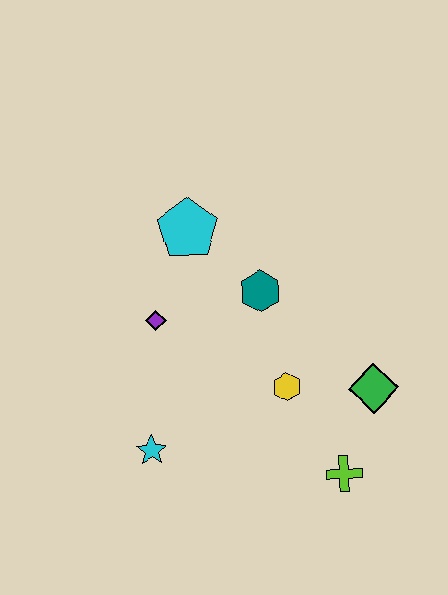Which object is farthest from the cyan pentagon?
The lime cross is farthest from the cyan pentagon.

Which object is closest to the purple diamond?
The cyan pentagon is closest to the purple diamond.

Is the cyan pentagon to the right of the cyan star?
Yes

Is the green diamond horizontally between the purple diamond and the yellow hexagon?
No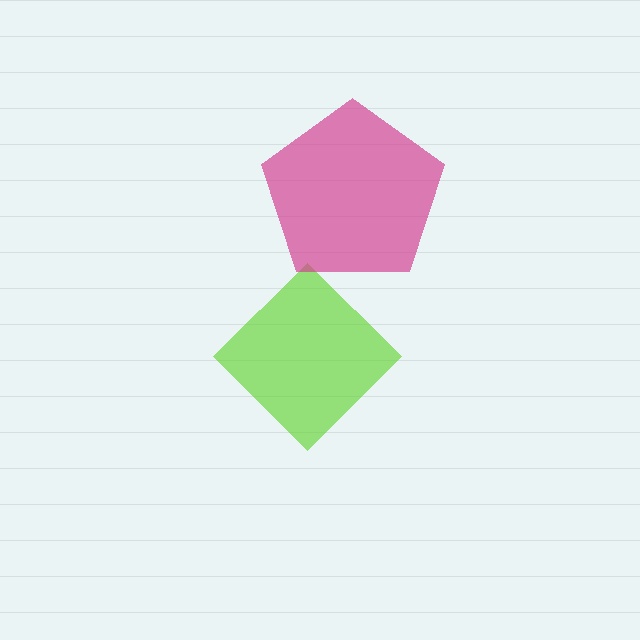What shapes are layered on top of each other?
The layered shapes are: a lime diamond, a magenta pentagon.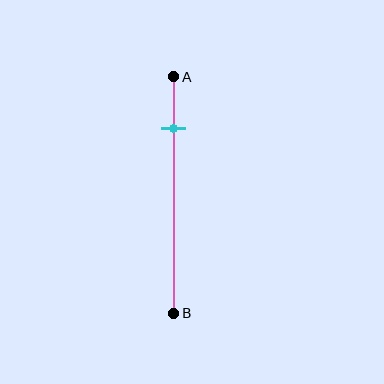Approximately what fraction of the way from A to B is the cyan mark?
The cyan mark is approximately 20% of the way from A to B.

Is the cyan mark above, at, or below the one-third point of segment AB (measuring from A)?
The cyan mark is above the one-third point of segment AB.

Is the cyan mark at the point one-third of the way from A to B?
No, the mark is at about 20% from A, not at the 33% one-third point.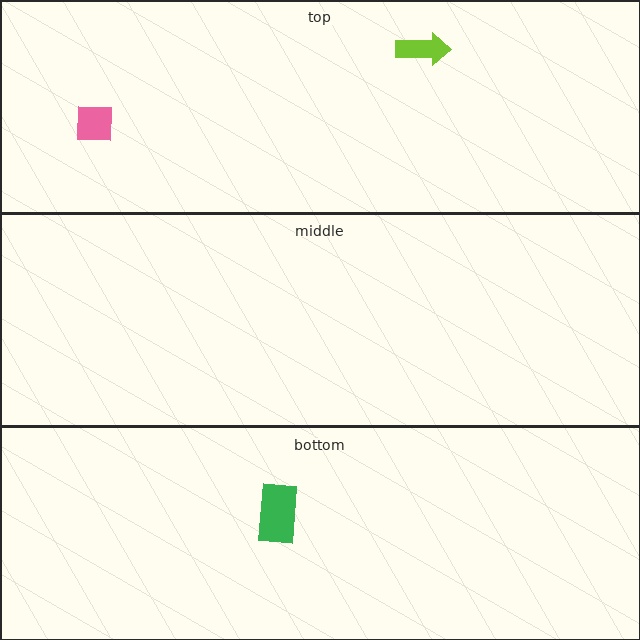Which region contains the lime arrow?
The top region.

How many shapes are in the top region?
2.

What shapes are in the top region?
The lime arrow, the pink square.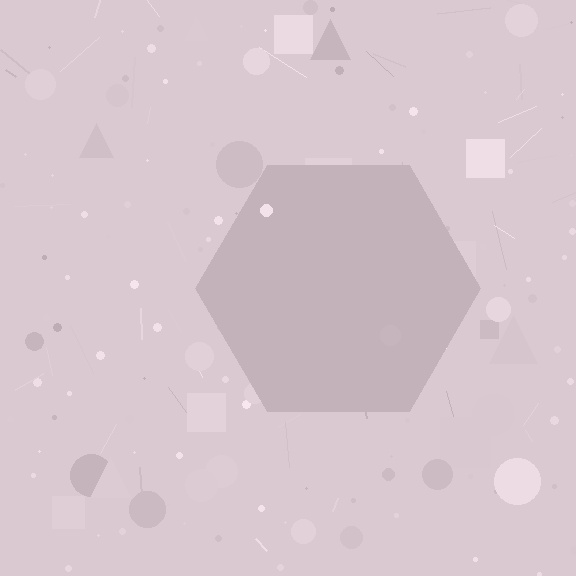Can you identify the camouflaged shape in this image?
The camouflaged shape is a hexagon.